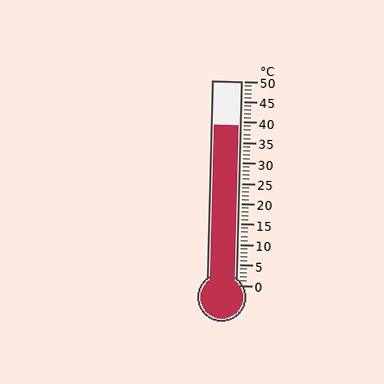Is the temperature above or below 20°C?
The temperature is above 20°C.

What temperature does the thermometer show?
The thermometer shows approximately 39°C.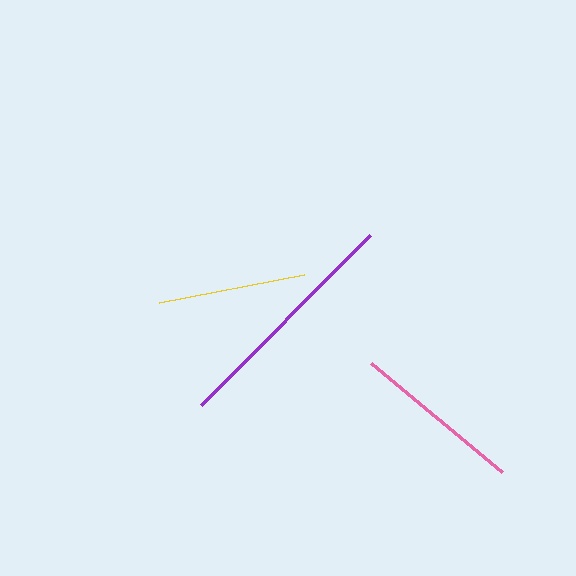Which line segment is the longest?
The purple line is the longest at approximately 240 pixels.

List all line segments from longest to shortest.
From longest to shortest: purple, pink, yellow.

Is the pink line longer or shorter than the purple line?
The purple line is longer than the pink line.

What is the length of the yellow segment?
The yellow segment is approximately 148 pixels long.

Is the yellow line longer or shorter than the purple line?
The purple line is longer than the yellow line.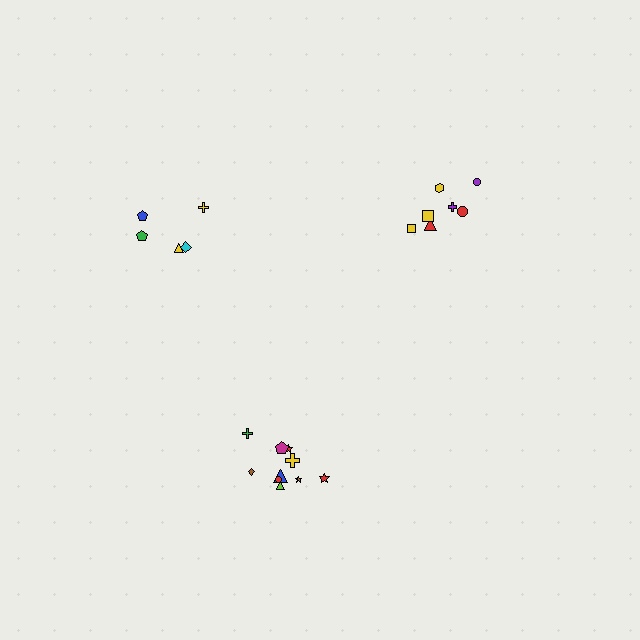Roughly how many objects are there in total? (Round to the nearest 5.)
Roughly 20 objects in total.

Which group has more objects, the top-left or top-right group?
The top-right group.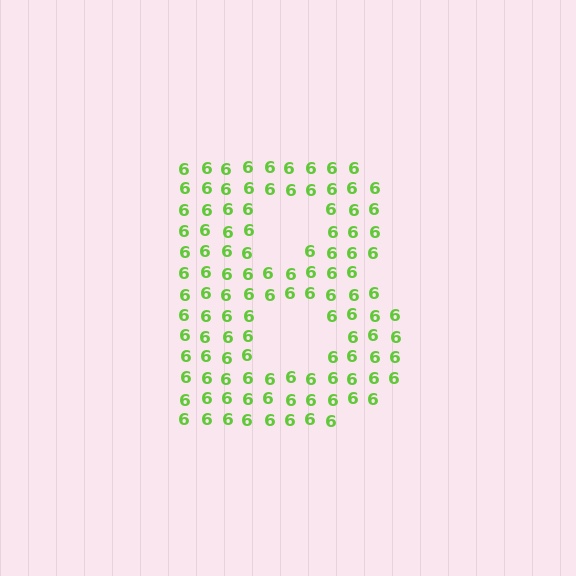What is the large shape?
The large shape is the letter B.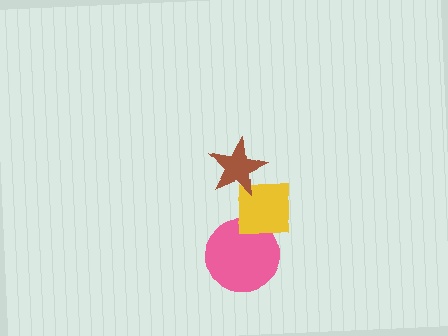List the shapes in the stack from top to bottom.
From top to bottom: the brown star, the yellow square, the pink circle.